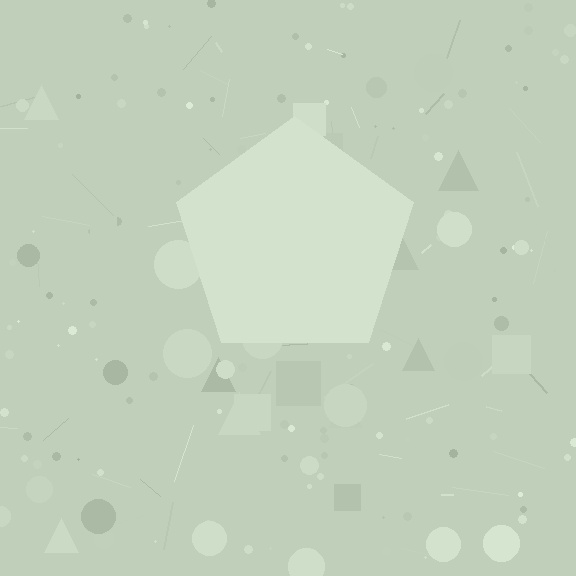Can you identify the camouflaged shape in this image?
The camouflaged shape is a pentagon.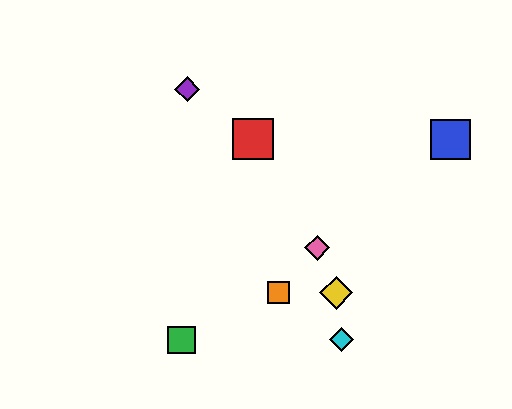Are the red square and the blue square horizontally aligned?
Yes, both are at y≈139.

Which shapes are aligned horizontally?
The red square, the blue square are aligned horizontally.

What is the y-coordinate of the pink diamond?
The pink diamond is at y≈248.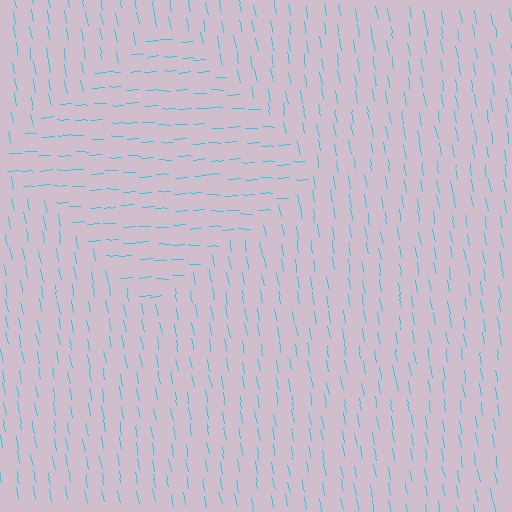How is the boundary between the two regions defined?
The boundary is defined purely by a change in line orientation (approximately 82 degrees difference). All lines are the same color and thickness.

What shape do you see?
I see a diamond.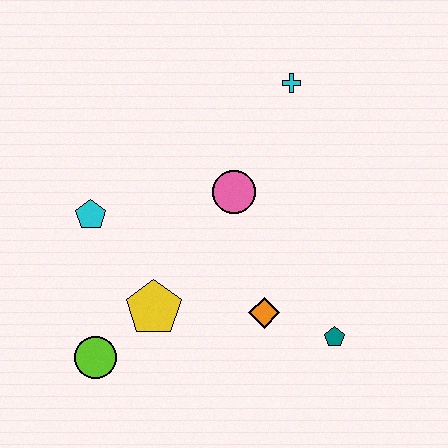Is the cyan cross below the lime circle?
No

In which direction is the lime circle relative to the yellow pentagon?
The lime circle is to the left of the yellow pentagon.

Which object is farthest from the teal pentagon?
The cyan pentagon is farthest from the teal pentagon.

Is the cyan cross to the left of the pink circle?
No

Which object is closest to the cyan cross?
The pink circle is closest to the cyan cross.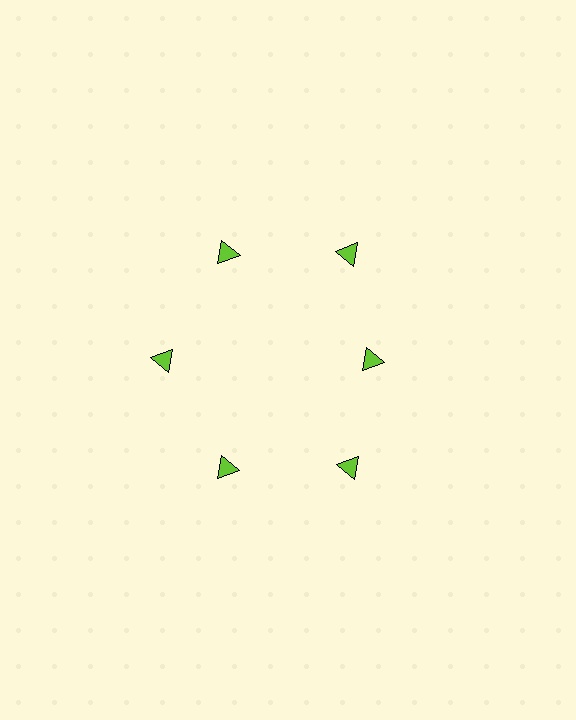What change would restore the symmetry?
The symmetry would be restored by moving it outward, back onto the ring so that all 6 triangles sit at equal angles and equal distance from the center.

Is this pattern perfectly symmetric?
No. The 6 lime triangles are arranged in a ring, but one element near the 3 o'clock position is pulled inward toward the center, breaking the 6-fold rotational symmetry.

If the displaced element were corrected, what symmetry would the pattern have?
It would have 6-fold rotational symmetry — the pattern would map onto itself every 60 degrees.